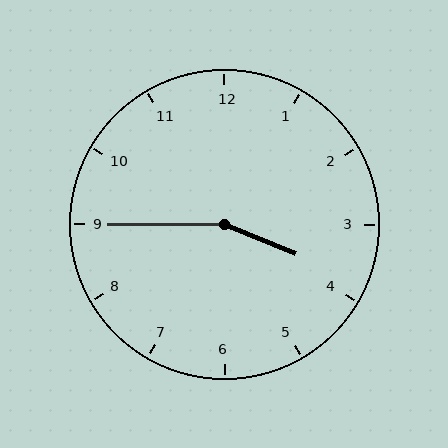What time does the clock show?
3:45.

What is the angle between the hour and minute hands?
Approximately 158 degrees.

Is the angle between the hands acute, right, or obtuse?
It is obtuse.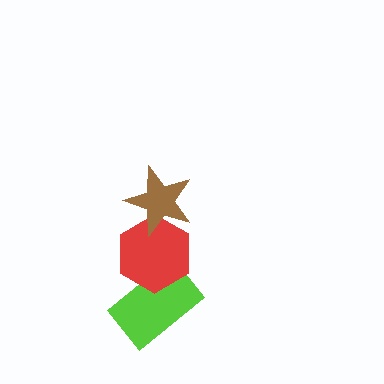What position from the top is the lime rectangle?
The lime rectangle is 3rd from the top.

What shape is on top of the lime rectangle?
The red hexagon is on top of the lime rectangle.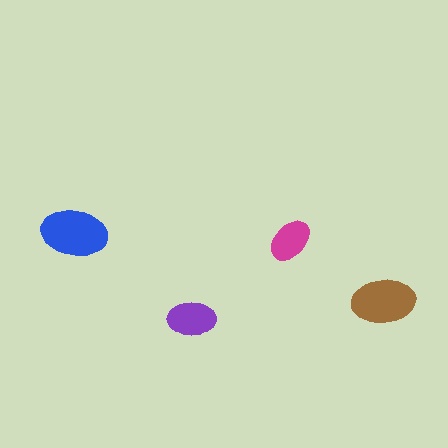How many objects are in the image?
There are 4 objects in the image.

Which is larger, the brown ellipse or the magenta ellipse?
The brown one.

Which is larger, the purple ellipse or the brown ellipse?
The brown one.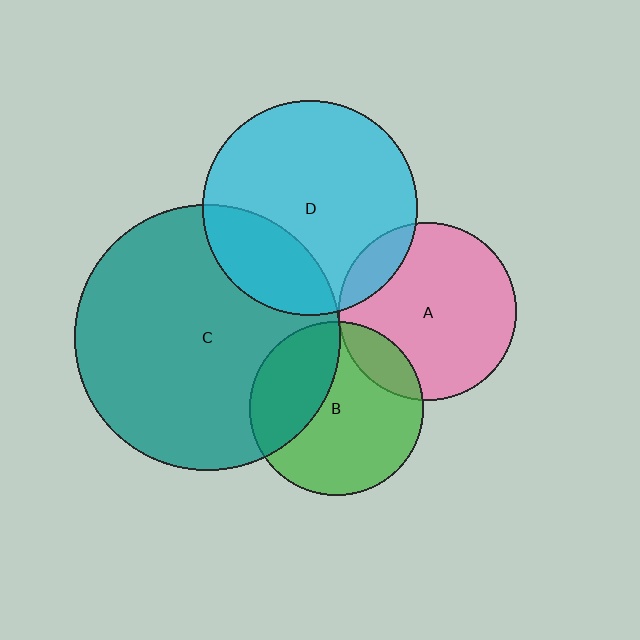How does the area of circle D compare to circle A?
Approximately 1.5 times.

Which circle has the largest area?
Circle C (teal).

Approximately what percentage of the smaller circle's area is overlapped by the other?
Approximately 15%.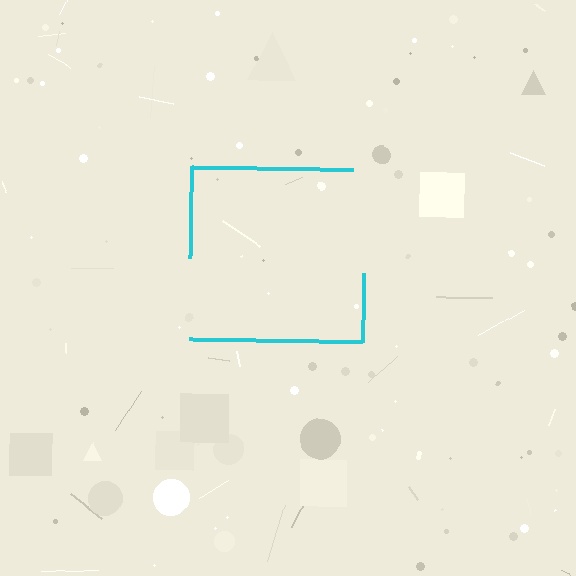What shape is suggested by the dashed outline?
The dashed outline suggests a square.